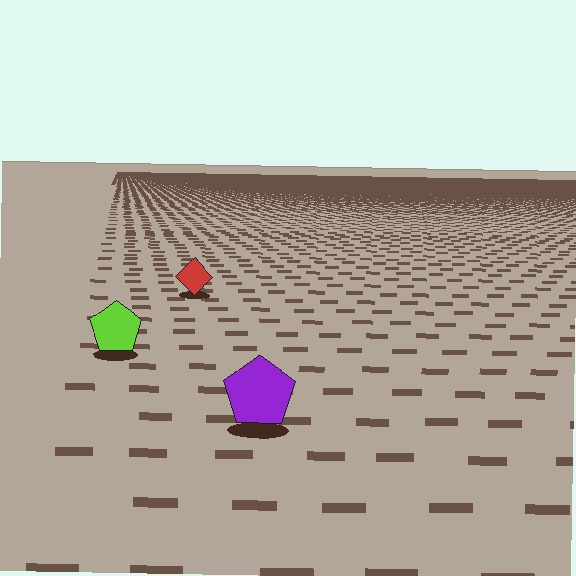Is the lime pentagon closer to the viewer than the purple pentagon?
No. The purple pentagon is closer — you can tell from the texture gradient: the ground texture is coarser near it.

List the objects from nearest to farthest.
From nearest to farthest: the purple pentagon, the lime pentagon, the red diamond.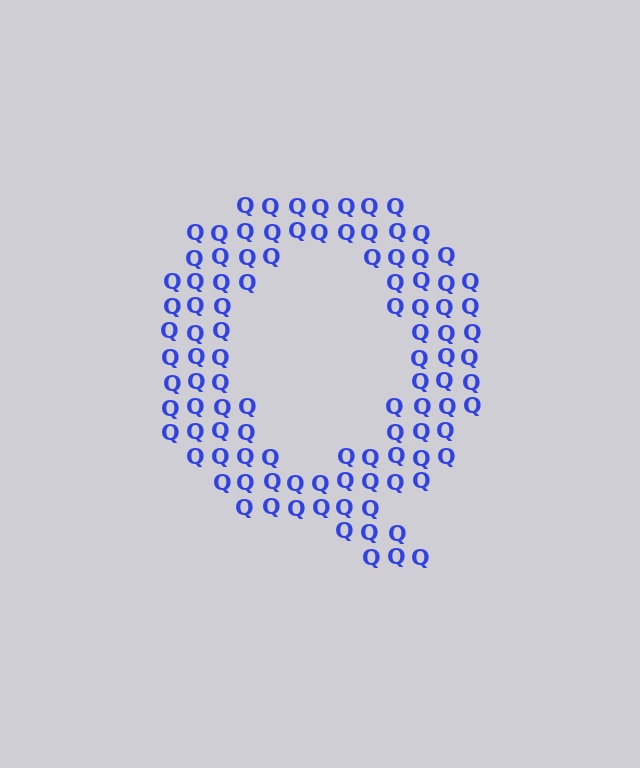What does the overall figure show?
The overall figure shows the letter Q.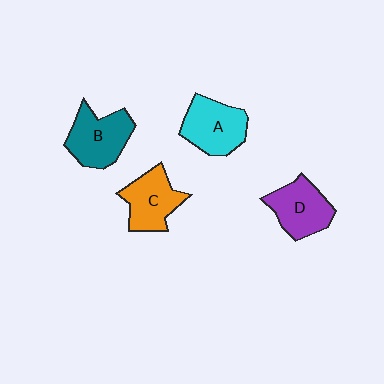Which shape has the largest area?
Shape B (teal).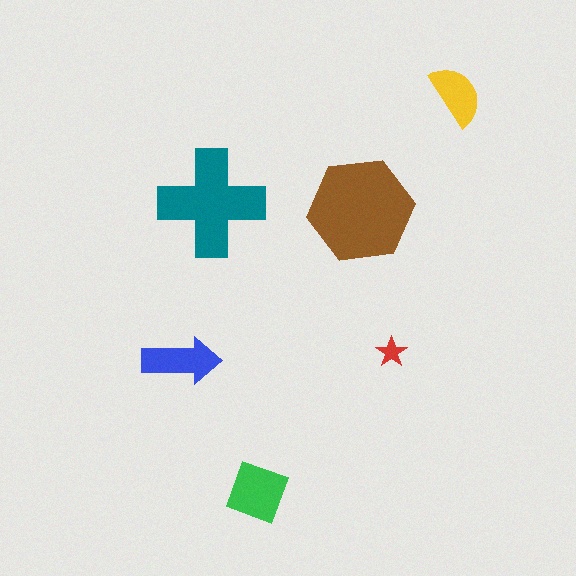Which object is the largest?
The brown hexagon.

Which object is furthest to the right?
The yellow semicircle is rightmost.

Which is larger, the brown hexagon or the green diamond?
The brown hexagon.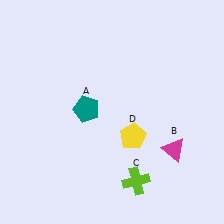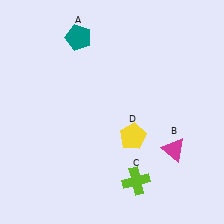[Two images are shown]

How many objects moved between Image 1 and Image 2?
1 object moved between the two images.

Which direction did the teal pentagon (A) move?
The teal pentagon (A) moved up.